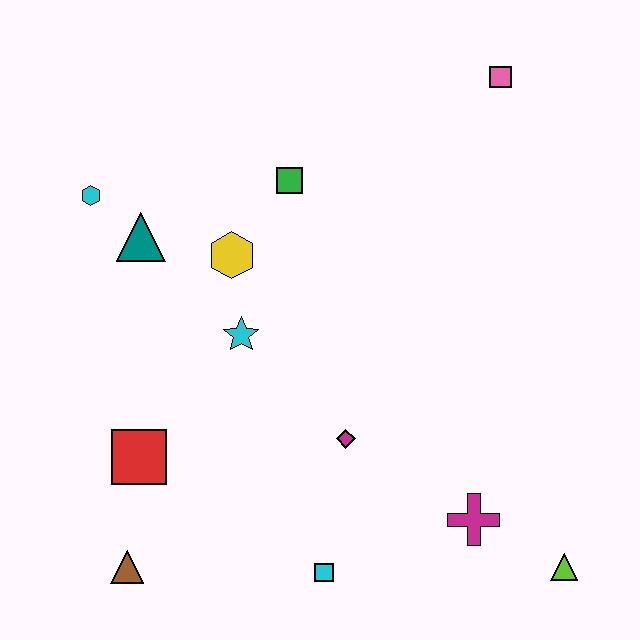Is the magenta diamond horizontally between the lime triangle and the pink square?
No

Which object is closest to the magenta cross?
The lime triangle is closest to the magenta cross.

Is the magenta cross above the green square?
No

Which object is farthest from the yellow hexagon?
The lime triangle is farthest from the yellow hexagon.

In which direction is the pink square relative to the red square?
The pink square is above the red square.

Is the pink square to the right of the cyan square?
Yes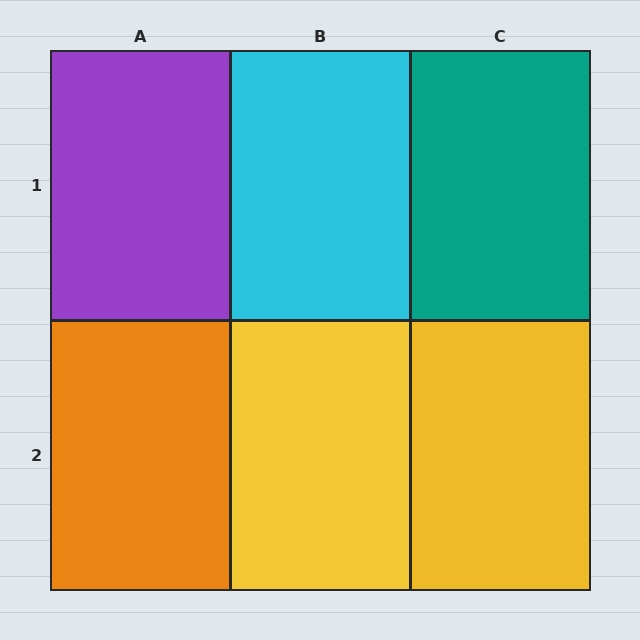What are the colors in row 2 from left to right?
Orange, yellow, yellow.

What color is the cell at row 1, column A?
Purple.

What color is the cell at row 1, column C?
Teal.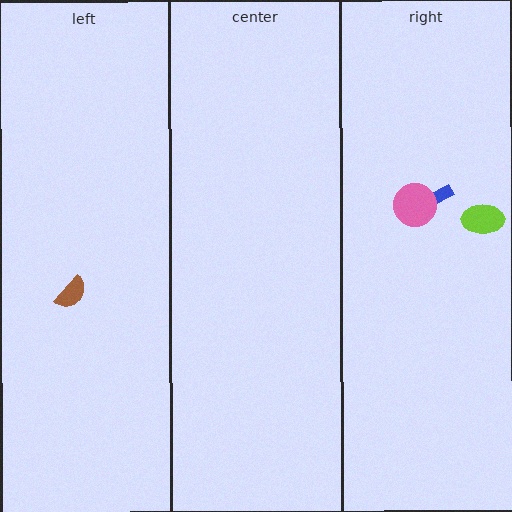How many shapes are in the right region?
3.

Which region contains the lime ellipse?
The right region.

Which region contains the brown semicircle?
The left region.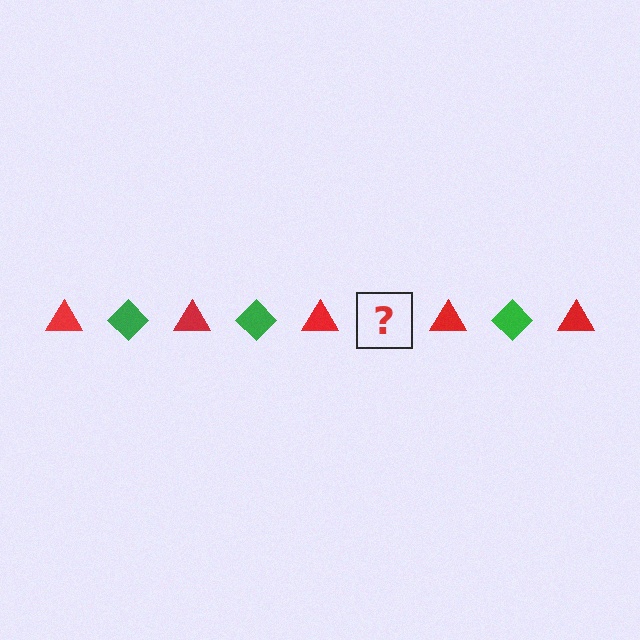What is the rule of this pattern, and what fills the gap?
The rule is that the pattern alternates between red triangle and green diamond. The gap should be filled with a green diamond.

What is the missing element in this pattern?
The missing element is a green diamond.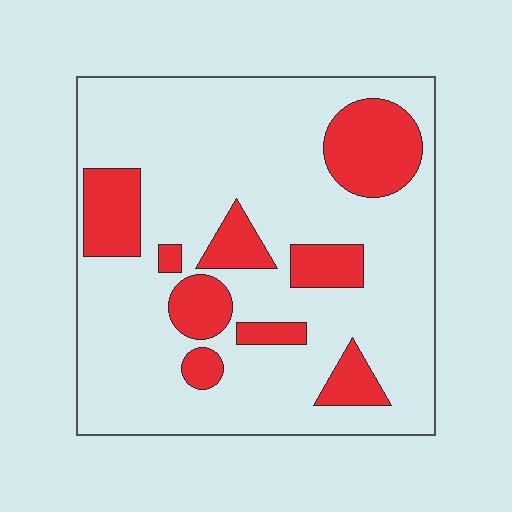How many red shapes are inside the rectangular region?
9.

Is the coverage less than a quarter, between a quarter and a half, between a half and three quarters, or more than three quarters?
Less than a quarter.